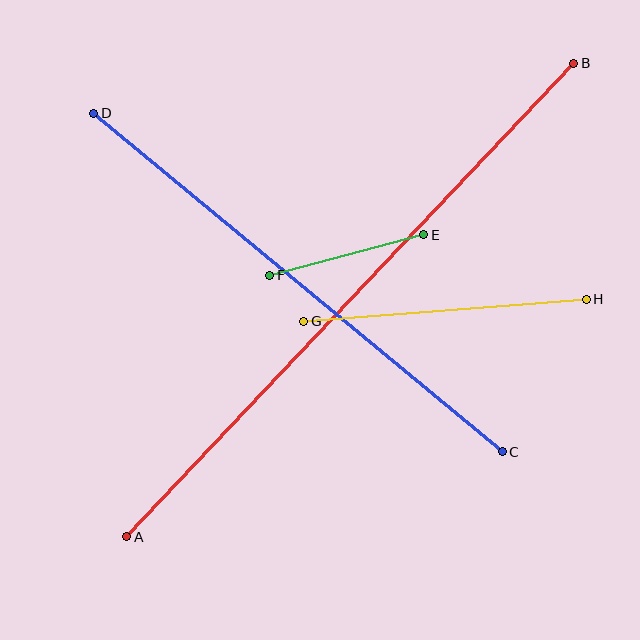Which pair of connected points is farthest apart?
Points A and B are farthest apart.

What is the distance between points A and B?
The distance is approximately 651 pixels.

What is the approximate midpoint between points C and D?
The midpoint is at approximately (298, 283) pixels.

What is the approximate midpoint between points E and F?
The midpoint is at approximately (347, 255) pixels.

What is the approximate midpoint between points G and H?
The midpoint is at approximately (445, 310) pixels.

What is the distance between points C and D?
The distance is approximately 531 pixels.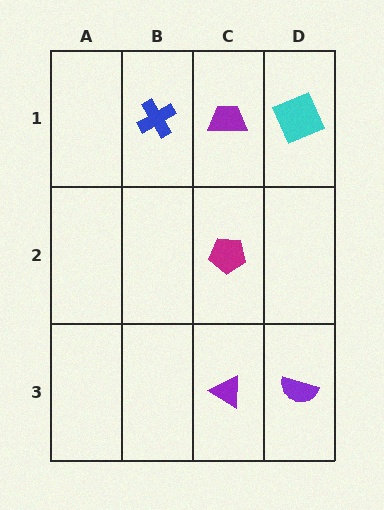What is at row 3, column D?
A purple semicircle.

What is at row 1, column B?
A blue cross.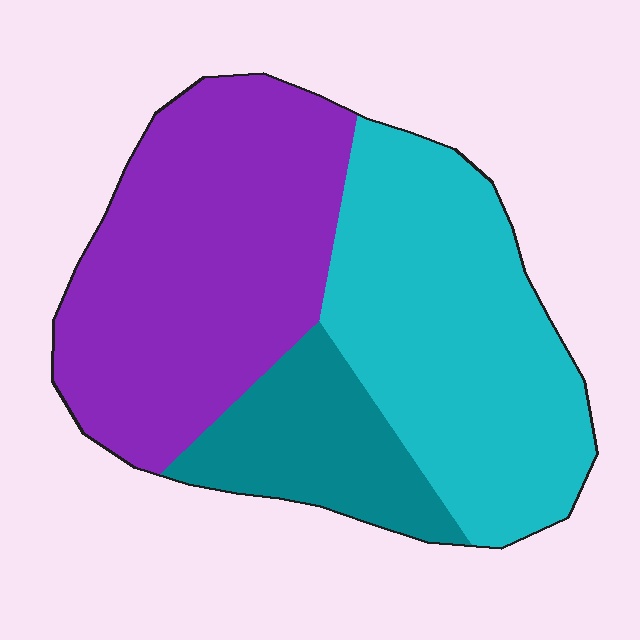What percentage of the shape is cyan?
Cyan covers 40% of the shape.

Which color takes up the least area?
Teal, at roughly 15%.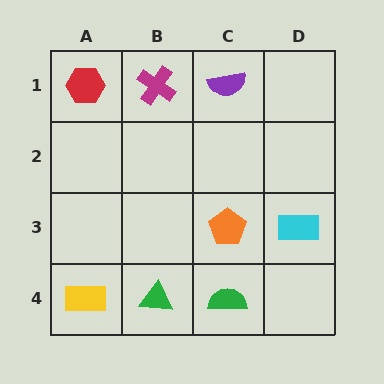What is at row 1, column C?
A purple semicircle.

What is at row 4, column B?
A green triangle.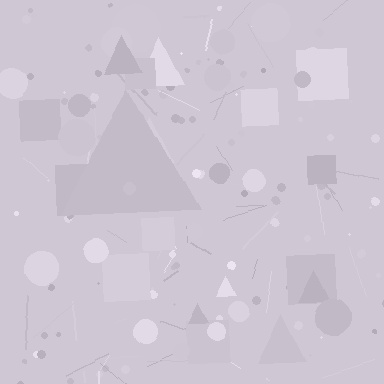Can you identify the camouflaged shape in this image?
The camouflaged shape is a triangle.